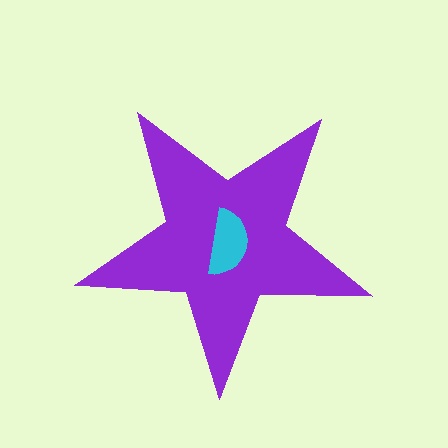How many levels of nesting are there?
2.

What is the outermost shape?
The purple star.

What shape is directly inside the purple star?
The cyan semicircle.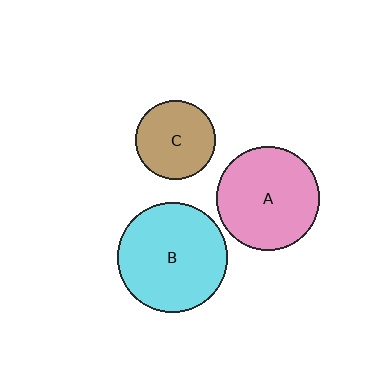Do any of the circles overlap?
No, none of the circles overlap.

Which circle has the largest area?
Circle B (cyan).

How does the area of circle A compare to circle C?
Approximately 1.7 times.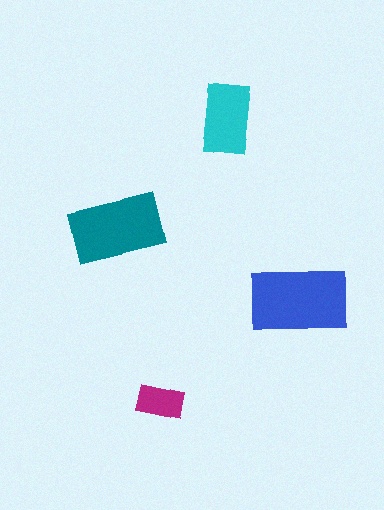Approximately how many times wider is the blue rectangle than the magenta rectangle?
About 2 times wider.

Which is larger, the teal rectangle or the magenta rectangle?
The teal one.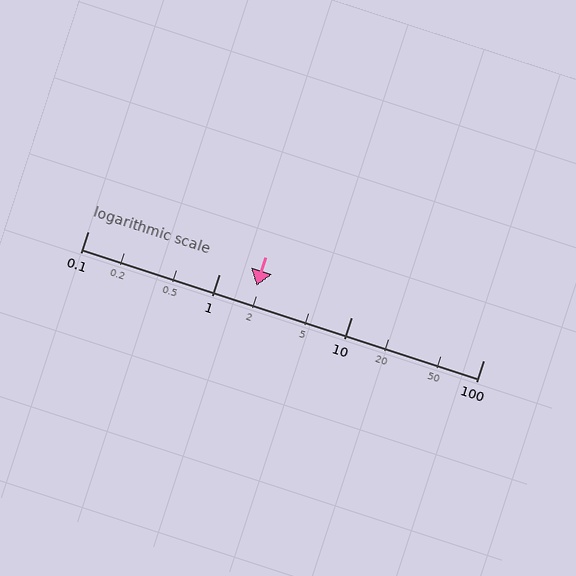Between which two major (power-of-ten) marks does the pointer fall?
The pointer is between 1 and 10.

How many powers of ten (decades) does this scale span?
The scale spans 3 decades, from 0.1 to 100.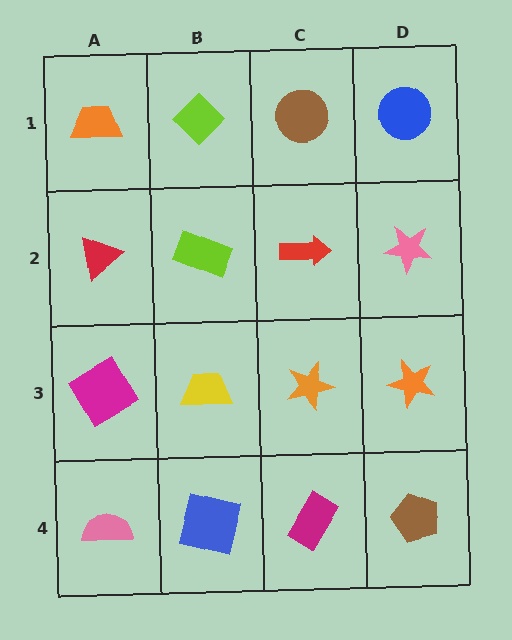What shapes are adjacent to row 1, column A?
A red triangle (row 2, column A), a lime diamond (row 1, column B).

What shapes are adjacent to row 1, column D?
A pink star (row 2, column D), a brown circle (row 1, column C).